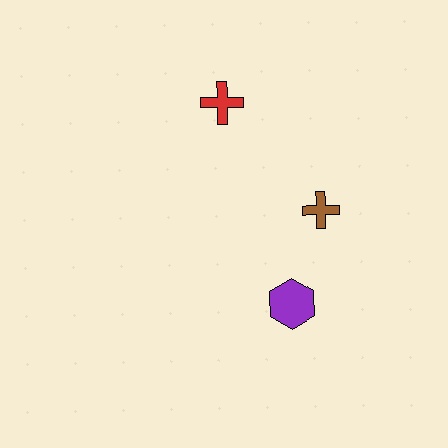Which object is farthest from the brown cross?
The red cross is farthest from the brown cross.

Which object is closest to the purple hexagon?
The brown cross is closest to the purple hexagon.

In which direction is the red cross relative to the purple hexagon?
The red cross is above the purple hexagon.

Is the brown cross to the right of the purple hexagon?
Yes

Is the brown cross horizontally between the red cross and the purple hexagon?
No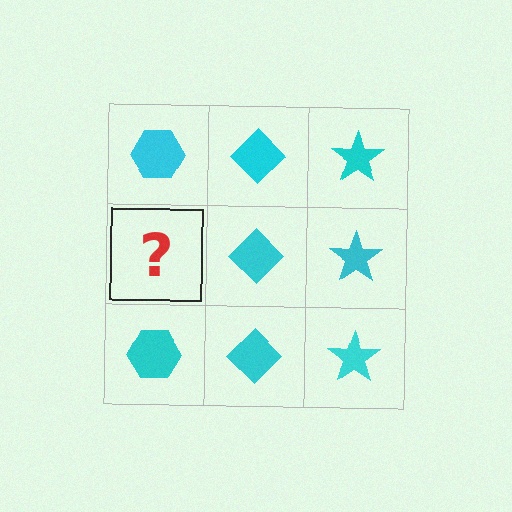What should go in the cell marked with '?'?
The missing cell should contain a cyan hexagon.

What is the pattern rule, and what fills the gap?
The rule is that each column has a consistent shape. The gap should be filled with a cyan hexagon.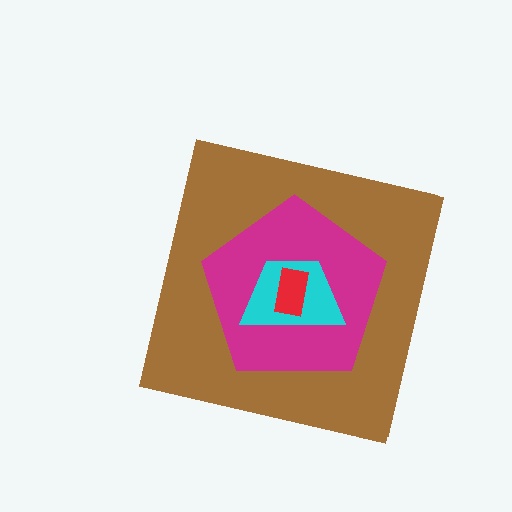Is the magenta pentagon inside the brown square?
Yes.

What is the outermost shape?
The brown square.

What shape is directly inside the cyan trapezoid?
The red rectangle.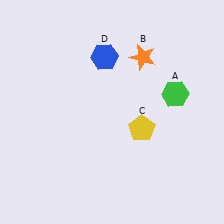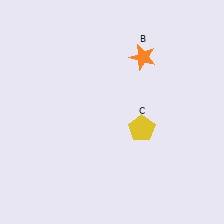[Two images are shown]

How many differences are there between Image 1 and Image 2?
There are 2 differences between the two images.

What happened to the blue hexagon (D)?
The blue hexagon (D) was removed in Image 2. It was in the top-left area of Image 1.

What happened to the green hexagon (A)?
The green hexagon (A) was removed in Image 2. It was in the top-right area of Image 1.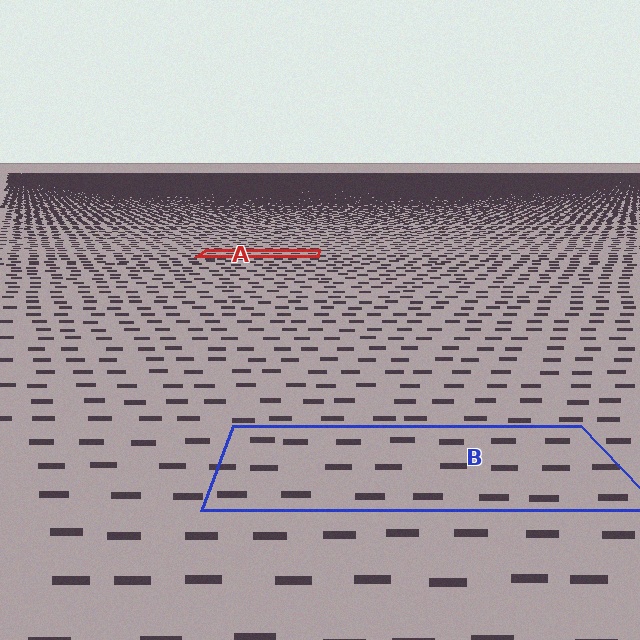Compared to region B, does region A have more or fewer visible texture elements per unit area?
Region A has more texture elements per unit area — they are packed more densely because it is farther away.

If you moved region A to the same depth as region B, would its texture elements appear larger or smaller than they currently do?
They would appear larger. At a closer depth, the same texture elements are projected at a bigger on-screen size.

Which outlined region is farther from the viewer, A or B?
Region A is farther from the viewer — the texture elements inside it appear smaller and more densely packed.